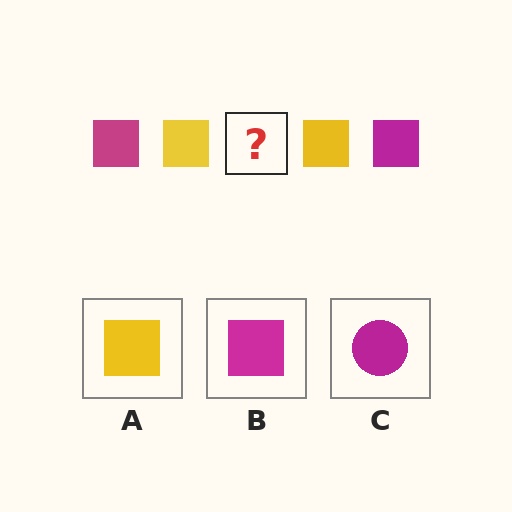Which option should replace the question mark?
Option B.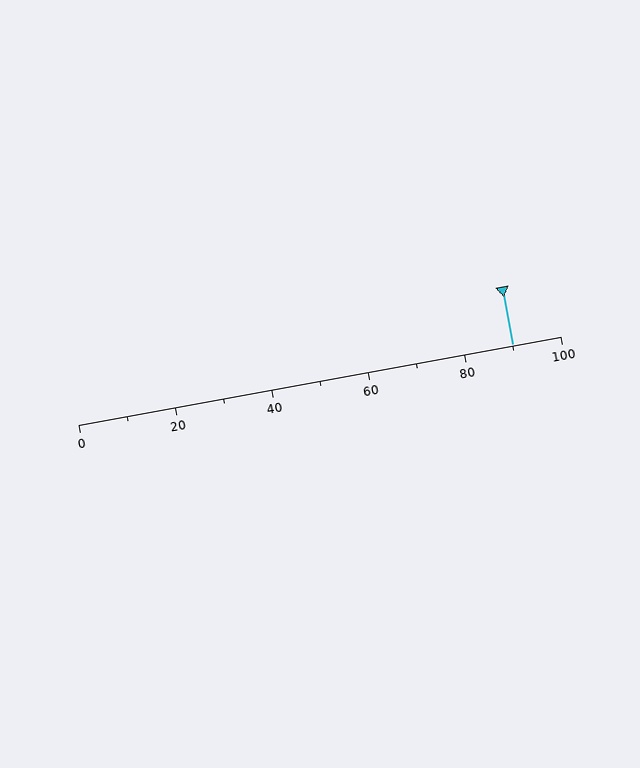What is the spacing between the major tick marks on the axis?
The major ticks are spaced 20 apart.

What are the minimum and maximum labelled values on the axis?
The axis runs from 0 to 100.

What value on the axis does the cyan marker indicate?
The marker indicates approximately 90.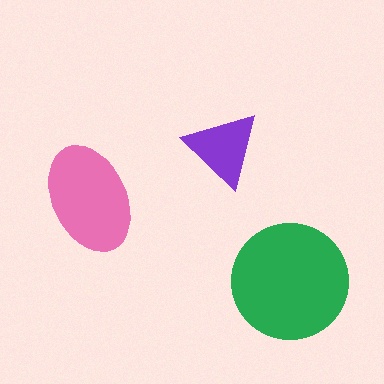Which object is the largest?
The green circle.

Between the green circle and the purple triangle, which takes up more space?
The green circle.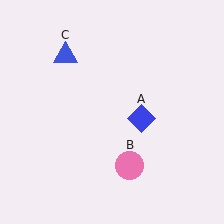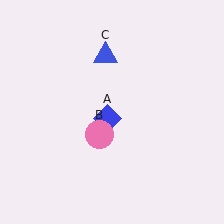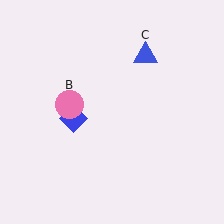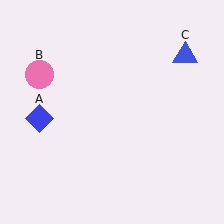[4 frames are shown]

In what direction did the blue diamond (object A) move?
The blue diamond (object A) moved left.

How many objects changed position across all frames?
3 objects changed position: blue diamond (object A), pink circle (object B), blue triangle (object C).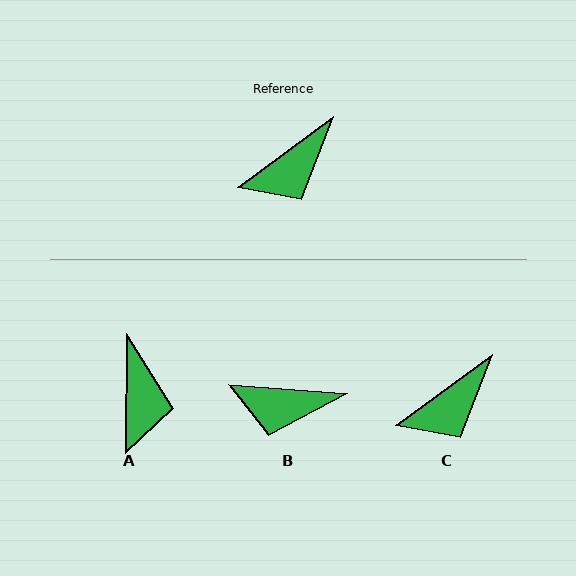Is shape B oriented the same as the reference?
No, it is off by about 41 degrees.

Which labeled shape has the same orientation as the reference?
C.